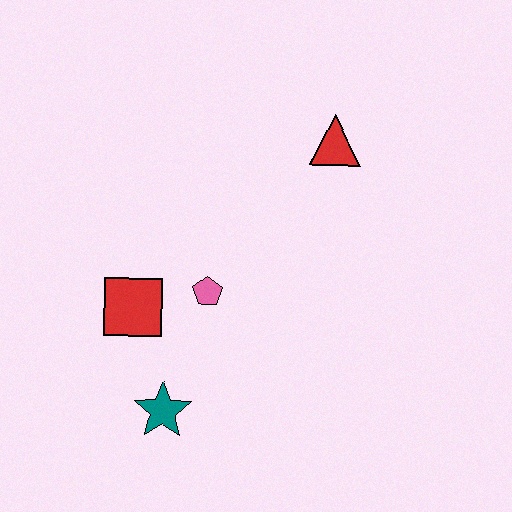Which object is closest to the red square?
The pink pentagon is closest to the red square.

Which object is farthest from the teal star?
The red triangle is farthest from the teal star.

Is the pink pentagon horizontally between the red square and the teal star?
No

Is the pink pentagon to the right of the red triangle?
No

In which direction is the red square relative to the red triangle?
The red square is to the left of the red triangle.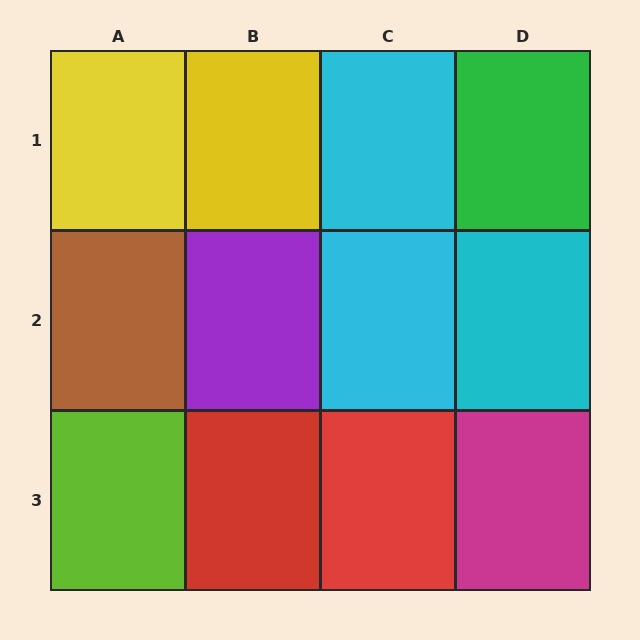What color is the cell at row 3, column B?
Red.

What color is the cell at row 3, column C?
Red.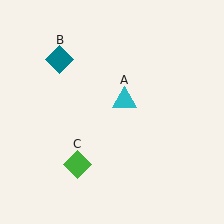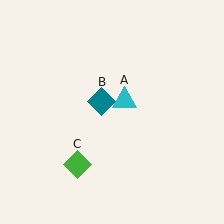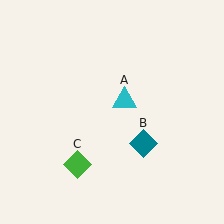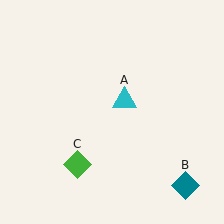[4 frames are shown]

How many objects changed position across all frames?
1 object changed position: teal diamond (object B).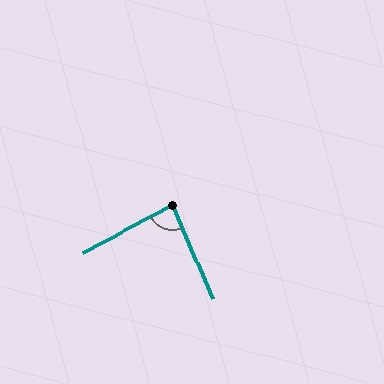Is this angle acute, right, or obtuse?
It is approximately a right angle.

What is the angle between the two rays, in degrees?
Approximately 85 degrees.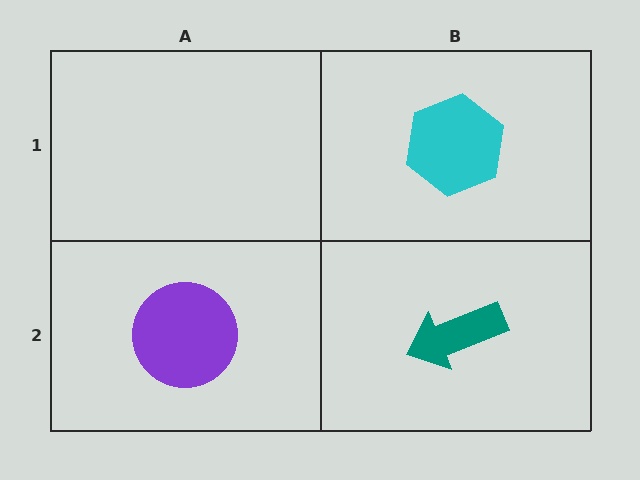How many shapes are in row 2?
2 shapes.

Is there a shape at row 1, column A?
No, that cell is empty.